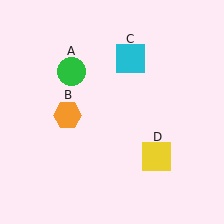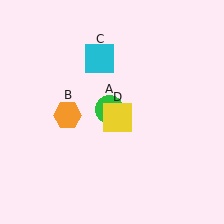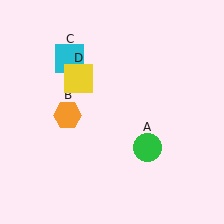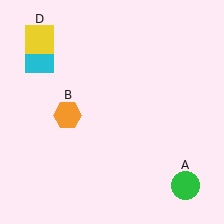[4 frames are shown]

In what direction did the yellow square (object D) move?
The yellow square (object D) moved up and to the left.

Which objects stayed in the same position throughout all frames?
Orange hexagon (object B) remained stationary.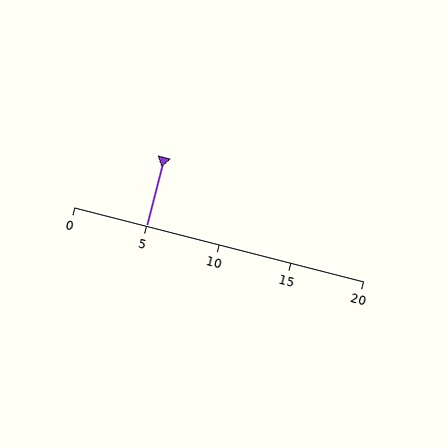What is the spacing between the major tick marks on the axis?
The major ticks are spaced 5 apart.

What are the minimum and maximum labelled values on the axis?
The axis runs from 0 to 20.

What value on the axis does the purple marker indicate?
The marker indicates approximately 5.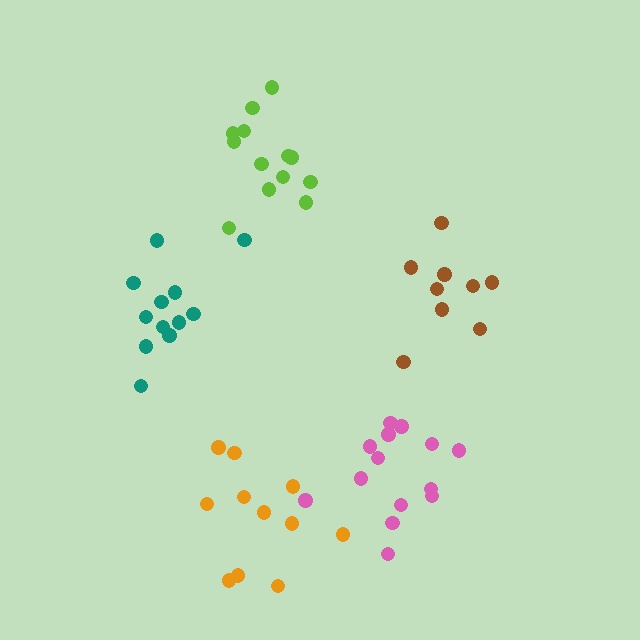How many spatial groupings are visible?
There are 5 spatial groupings.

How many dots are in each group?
Group 1: 9 dots, Group 2: 13 dots, Group 3: 12 dots, Group 4: 14 dots, Group 5: 11 dots (59 total).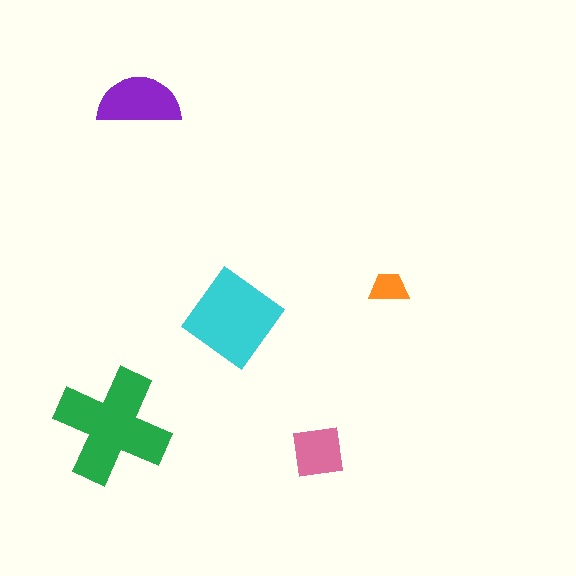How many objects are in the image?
There are 5 objects in the image.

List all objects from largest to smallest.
The green cross, the cyan diamond, the purple semicircle, the pink square, the orange trapezoid.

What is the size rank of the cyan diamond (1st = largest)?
2nd.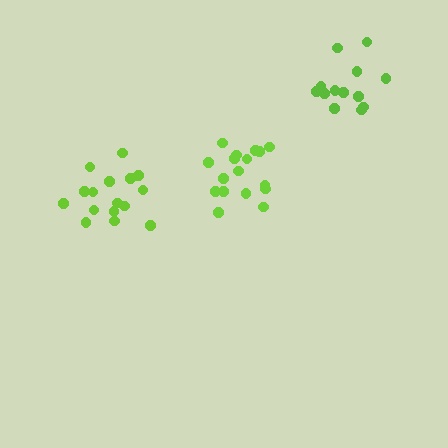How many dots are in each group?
Group 1: 17 dots, Group 2: 16 dots, Group 3: 13 dots (46 total).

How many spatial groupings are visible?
There are 3 spatial groupings.